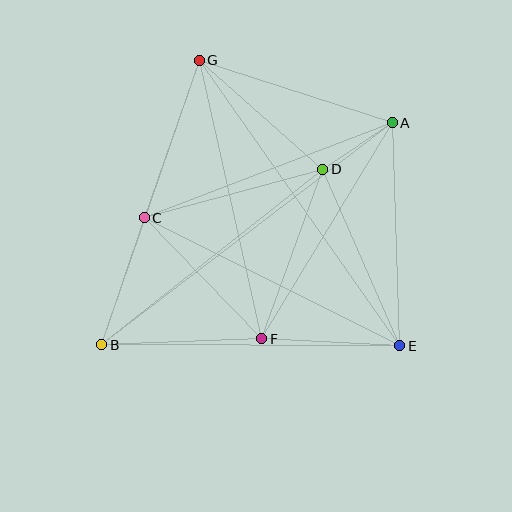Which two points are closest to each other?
Points A and D are closest to each other.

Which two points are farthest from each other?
Points A and B are farthest from each other.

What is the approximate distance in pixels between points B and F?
The distance between B and F is approximately 161 pixels.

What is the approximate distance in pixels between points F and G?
The distance between F and G is approximately 286 pixels.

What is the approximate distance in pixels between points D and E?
The distance between D and E is approximately 192 pixels.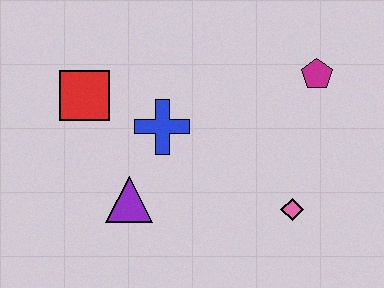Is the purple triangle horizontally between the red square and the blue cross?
Yes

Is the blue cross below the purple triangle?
No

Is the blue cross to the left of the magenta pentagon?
Yes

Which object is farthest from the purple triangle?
The magenta pentagon is farthest from the purple triangle.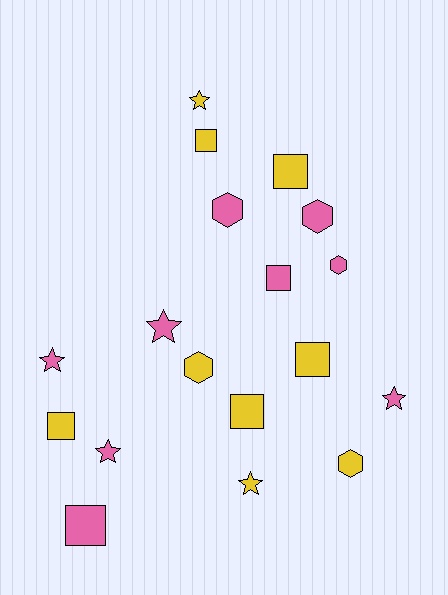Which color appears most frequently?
Yellow, with 9 objects.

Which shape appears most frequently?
Square, with 7 objects.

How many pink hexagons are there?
There are 3 pink hexagons.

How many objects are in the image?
There are 18 objects.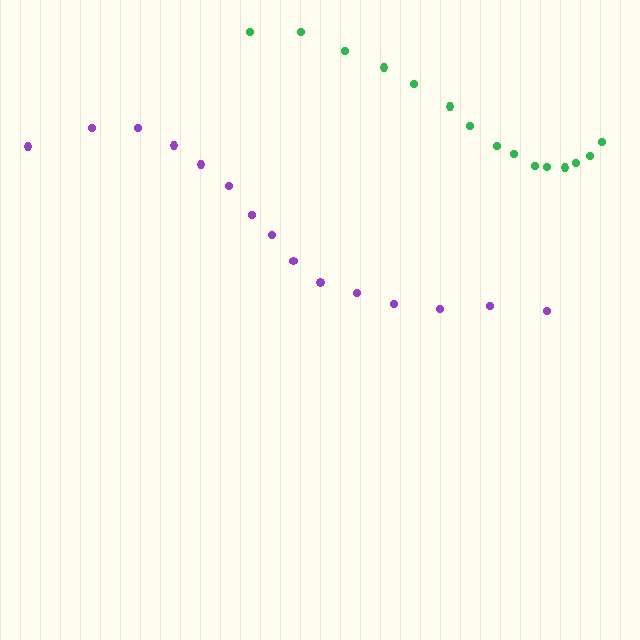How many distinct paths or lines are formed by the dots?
There are 2 distinct paths.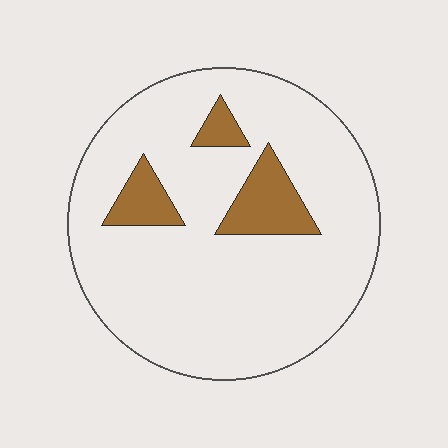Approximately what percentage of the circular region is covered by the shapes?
Approximately 15%.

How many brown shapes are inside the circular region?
3.